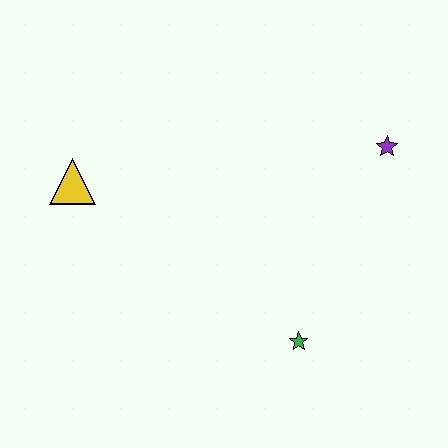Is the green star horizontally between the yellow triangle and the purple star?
Yes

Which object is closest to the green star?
The purple star is closest to the green star.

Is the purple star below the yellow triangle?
No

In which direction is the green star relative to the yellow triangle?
The green star is to the right of the yellow triangle.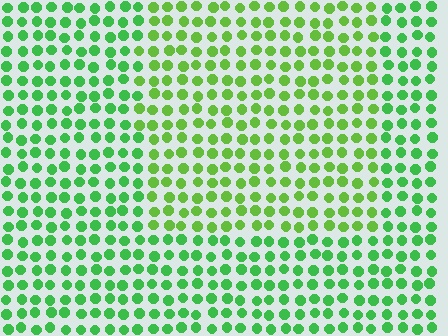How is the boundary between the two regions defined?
The boundary is defined purely by a slight shift in hue (about 25 degrees). Spacing, size, and orientation are identical on both sides.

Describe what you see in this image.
The image is filled with small green elements in a uniform arrangement. A rectangle-shaped region is visible where the elements are tinted to a slightly different hue, forming a subtle color boundary.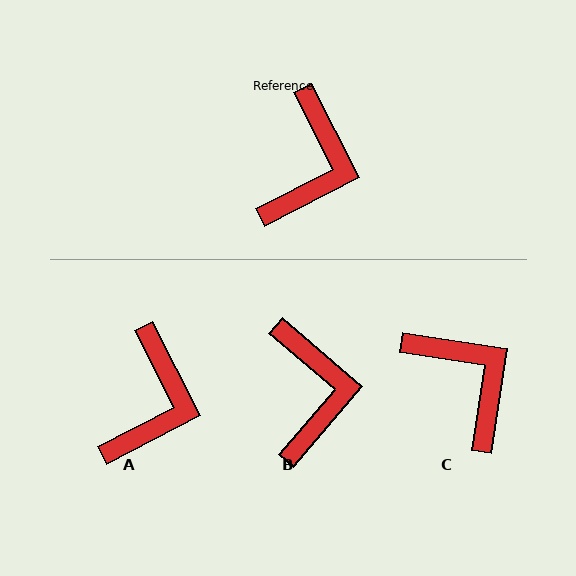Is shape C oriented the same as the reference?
No, it is off by about 54 degrees.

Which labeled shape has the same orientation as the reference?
A.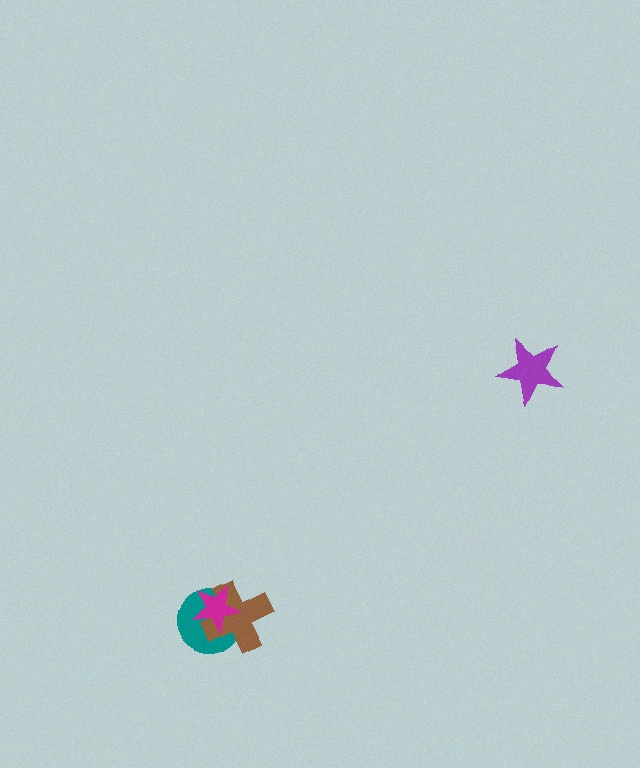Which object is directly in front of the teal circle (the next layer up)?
The brown cross is directly in front of the teal circle.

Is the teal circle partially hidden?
Yes, it is partially covered by another shape.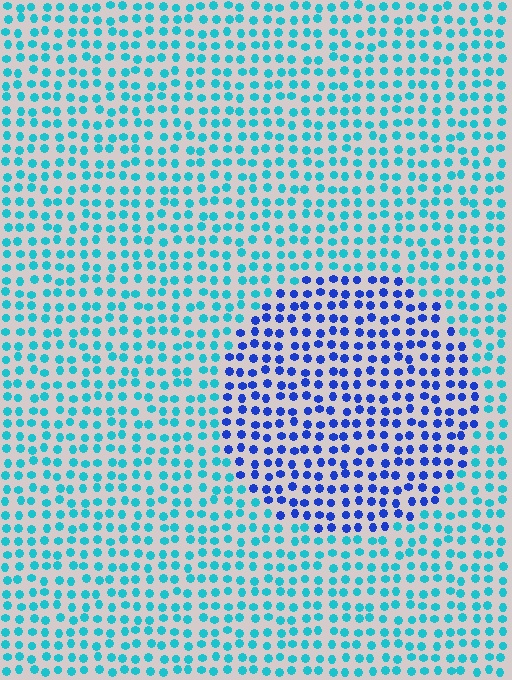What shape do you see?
I see a circle.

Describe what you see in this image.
The image is filled with small cyan elements in a uniform arrangement. A circle-shaped region is visible where the elements are tinted to a slightly different hue, forming a subtle color boundary.